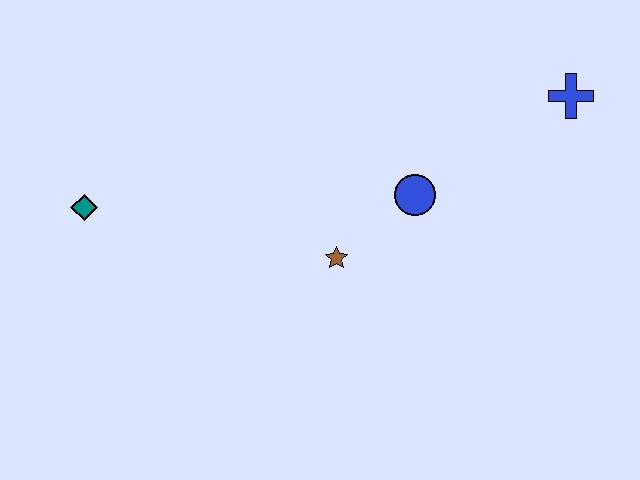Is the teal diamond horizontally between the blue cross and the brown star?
No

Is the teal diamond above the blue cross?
No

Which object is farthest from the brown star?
The blue cross is farthest from the brown star.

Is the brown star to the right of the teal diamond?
Yes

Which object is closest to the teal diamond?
The brown star is closest to the teal diamond.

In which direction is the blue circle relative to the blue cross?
The blue circle is to the left of the blue cross.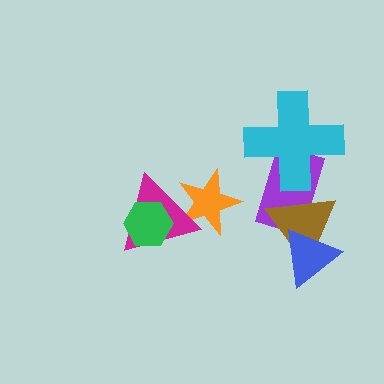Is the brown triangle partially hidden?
Yes, it is partially covered by another shape.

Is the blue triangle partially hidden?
No, no other shape covers it.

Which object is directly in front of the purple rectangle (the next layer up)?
The cyan cross is directly in front of the purple rectangle.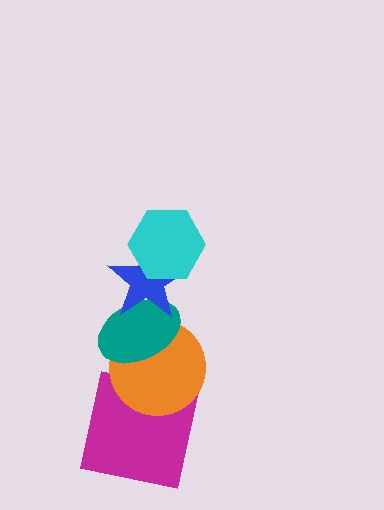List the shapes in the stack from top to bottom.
From top to bottom: the cyan hexagon, the blue star, the teal ellipse, the orange circle, the magenta square.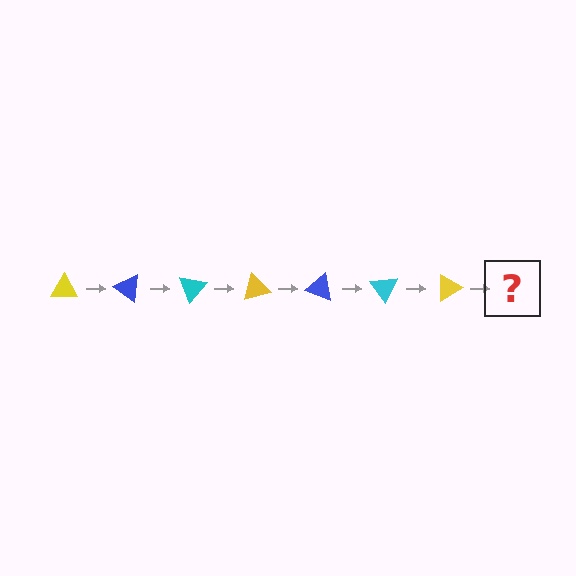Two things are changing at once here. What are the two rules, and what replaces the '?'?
The two rules are that it rotates 35 degrees each step and the color cycles through yellow, blue, and cyan. The '?' should be a blue triangle, rotated 245 degrees from the start.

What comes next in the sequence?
The next element should be a blue triangle, rotated 245 degrees from the start.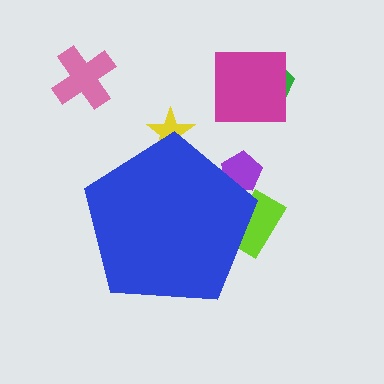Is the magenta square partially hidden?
No, the magenta square is fully visible.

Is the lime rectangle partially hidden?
Yes, the lime rectangle is partially hidden behind the blue pentagon.